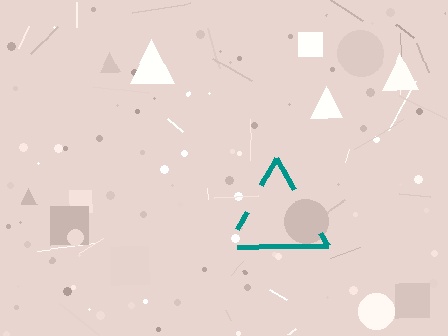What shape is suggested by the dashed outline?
The dashed outline suggests a triangle.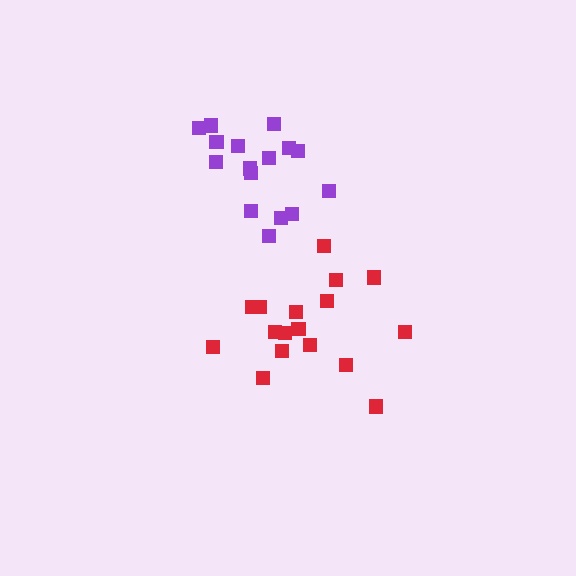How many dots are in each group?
Group 1: 17 dots, Group 2: 16 dots (33 total).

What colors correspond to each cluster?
The clusters are colored: red, purple.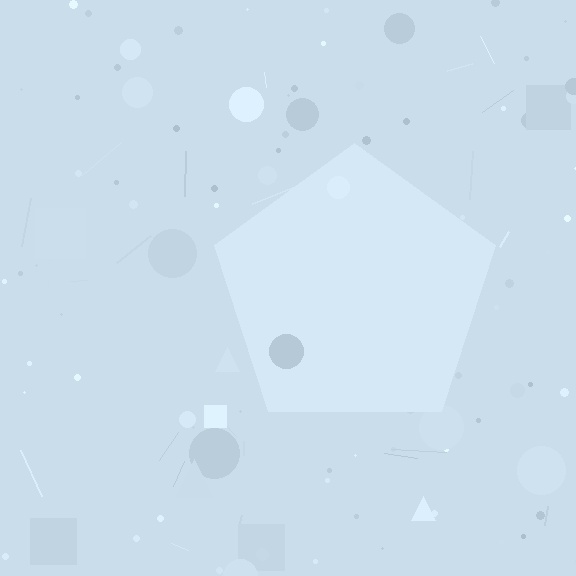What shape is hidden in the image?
A pentagon is hidden in the image.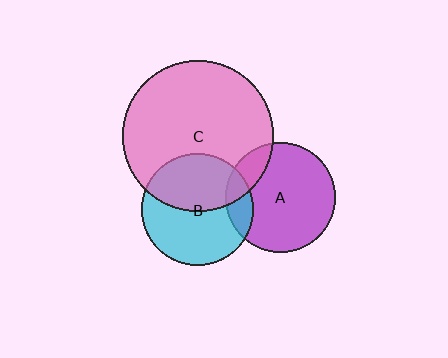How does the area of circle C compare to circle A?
Approximately 1.9 times.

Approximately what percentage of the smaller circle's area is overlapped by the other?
Approximately 15%.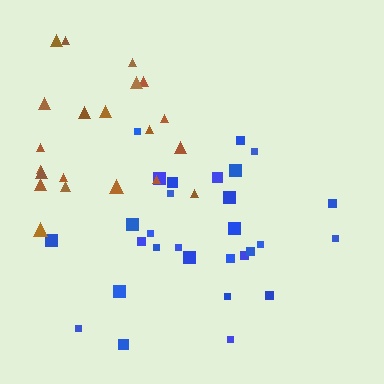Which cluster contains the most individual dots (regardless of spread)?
Blue (30).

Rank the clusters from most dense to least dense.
blue, brown.